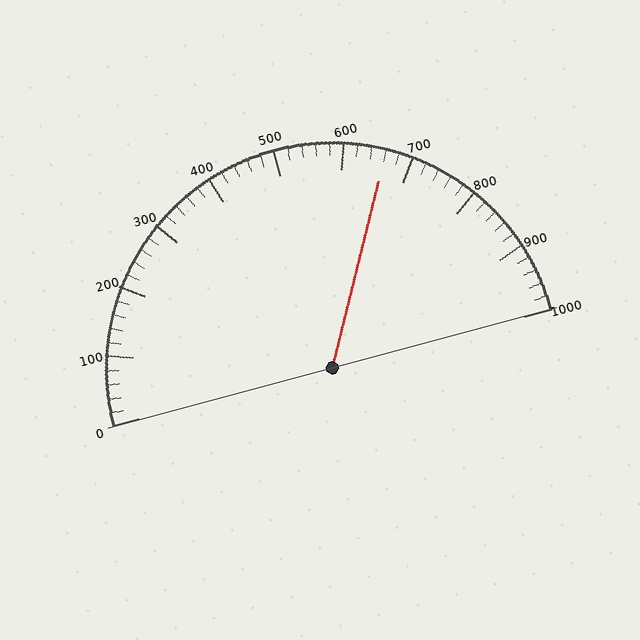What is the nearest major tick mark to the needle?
The nearest major tick mark is 700.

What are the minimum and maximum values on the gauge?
The gauge ranges from 0 to 1000.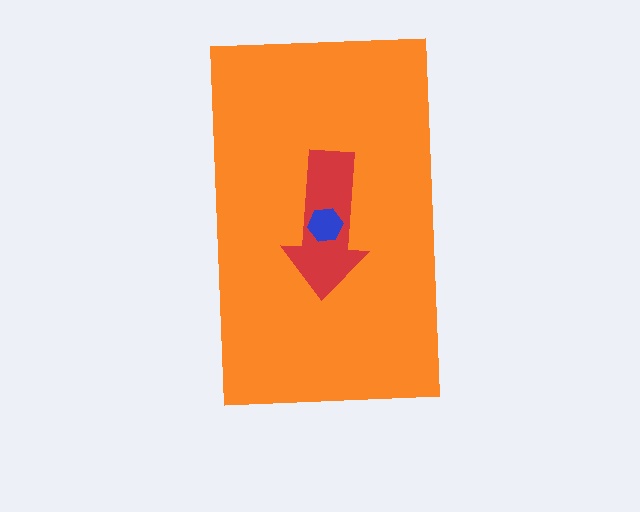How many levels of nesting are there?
3.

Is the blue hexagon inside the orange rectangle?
Yes.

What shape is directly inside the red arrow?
The blue hexagon.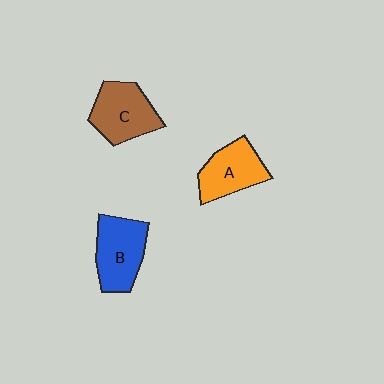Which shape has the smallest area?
Shape A (orange).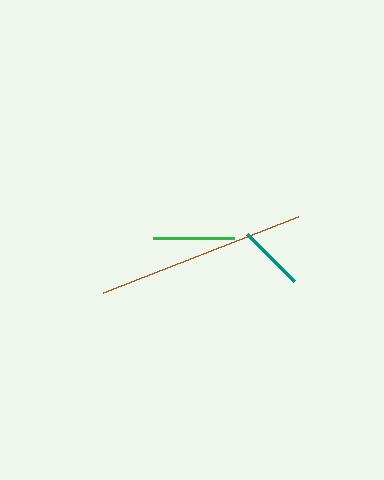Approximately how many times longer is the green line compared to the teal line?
The green line is approximately 1.2 times the length of the teal line.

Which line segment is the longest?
The brown line is the longest at approximately 210 pixels.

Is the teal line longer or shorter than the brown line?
The brown line is longer than the teal line.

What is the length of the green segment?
The green segment is approximately 81 pixels long.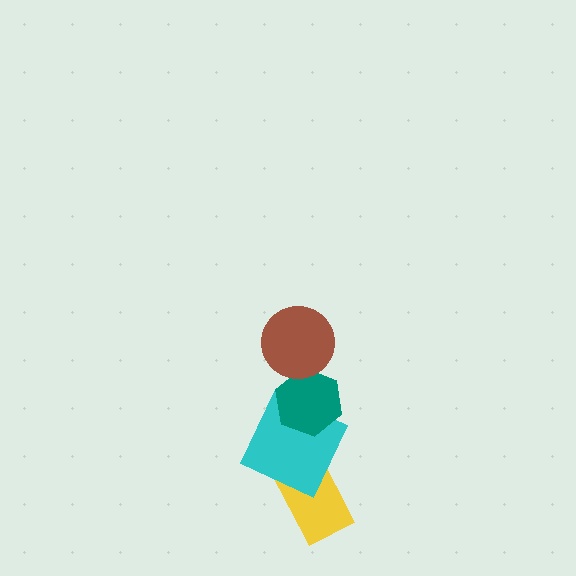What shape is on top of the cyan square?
The teal hexagon is on top of the cyan square.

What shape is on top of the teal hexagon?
The brown circle is on top of the teal hexagon.